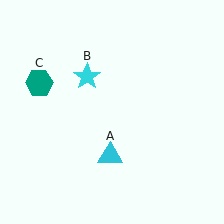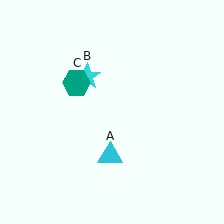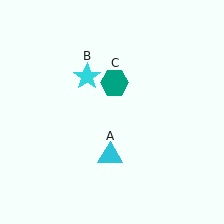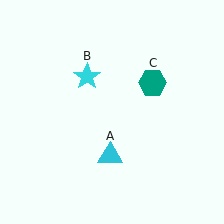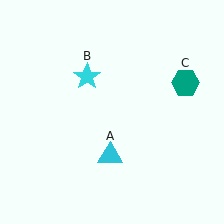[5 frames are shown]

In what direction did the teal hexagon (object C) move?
The teal hexagon (object C) moved right.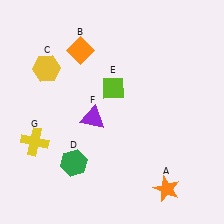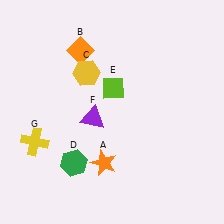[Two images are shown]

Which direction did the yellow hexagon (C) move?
The yellow hexagon (C) moved right.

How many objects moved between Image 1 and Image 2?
2 objects moved between the two images.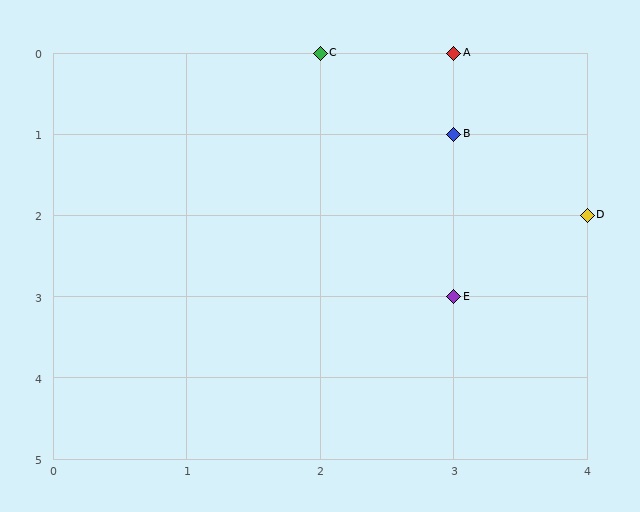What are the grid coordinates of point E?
Point E is at grid coordinates (3, 3).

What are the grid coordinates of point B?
Point B is at grid coordinates (3, 1).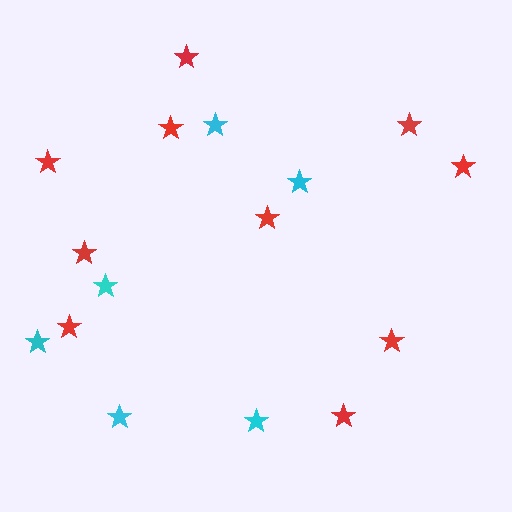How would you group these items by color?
There are 2 groups: one group of red stars (10) and one group of cyan stars (6).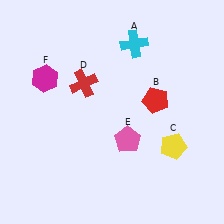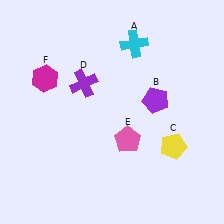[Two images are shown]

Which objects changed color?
B changed from red to purple. D changed from red to purple.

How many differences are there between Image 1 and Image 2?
There are 2 differences between the two images.